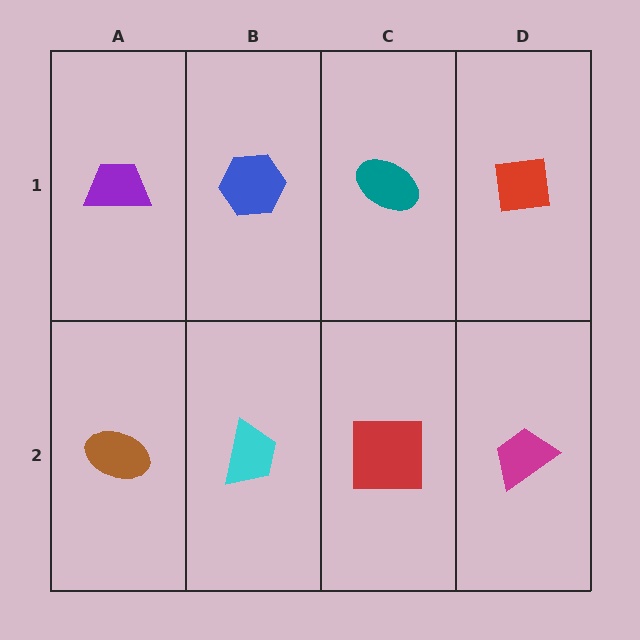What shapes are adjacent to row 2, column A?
A purple trapezoid (row 1, column A), a cyan trapezoid (row 2, column B).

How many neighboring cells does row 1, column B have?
3.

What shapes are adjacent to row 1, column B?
A cyan trapezoid (row 2, column B), a purple trapezoid (row 1, column A), a teal ellipse (row 1, column C).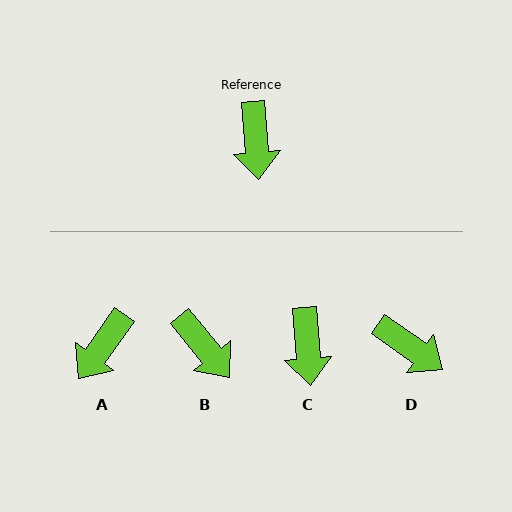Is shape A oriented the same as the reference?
No, it is off by about 40 degrees.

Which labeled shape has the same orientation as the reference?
C.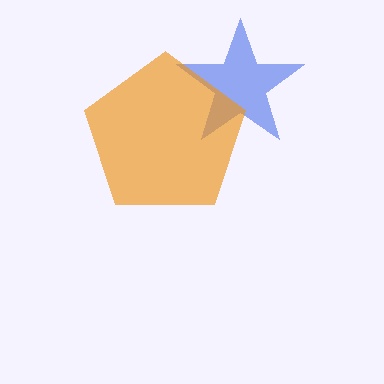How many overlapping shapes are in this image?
There are 2 overlapping shapes in the image.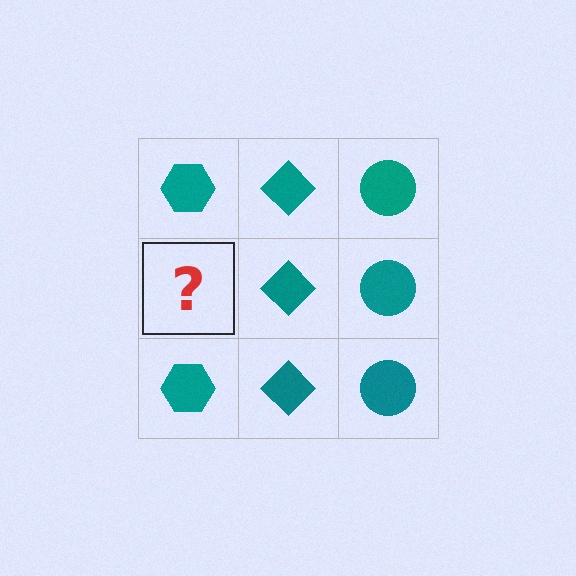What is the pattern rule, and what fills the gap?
The rule is that each column has a consistent shape. The gap should be filled with a teal hexagon.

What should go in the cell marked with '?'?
The missing cell should contain a teal hexagon.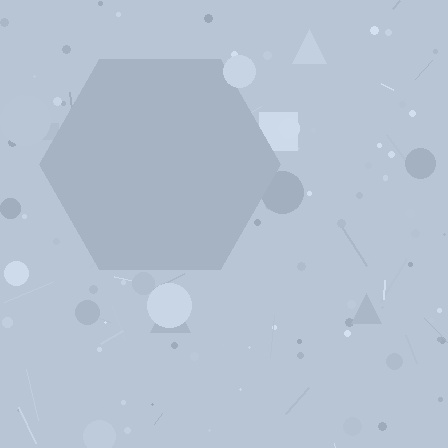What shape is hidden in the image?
A hexagon is hidden in the image.